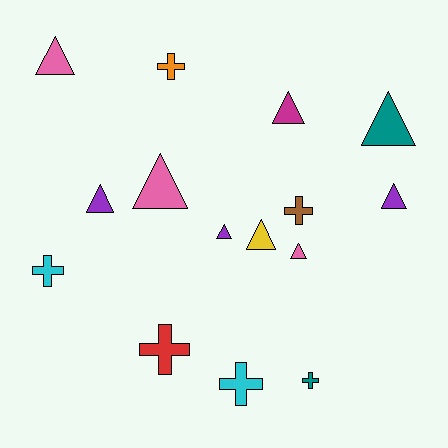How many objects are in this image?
There are 15 objects.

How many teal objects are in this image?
There are 2 teal objects.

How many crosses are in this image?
There are 6 crosses.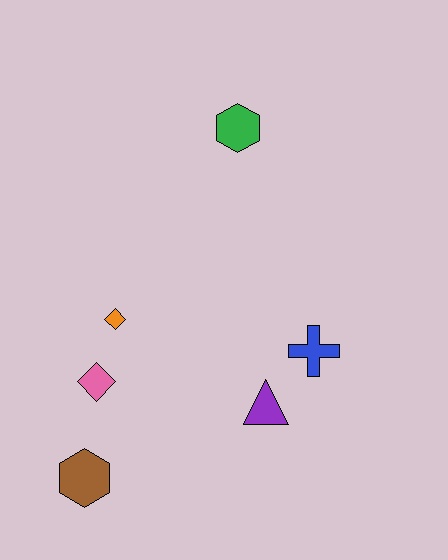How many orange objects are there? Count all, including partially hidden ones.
There is 1 orange object.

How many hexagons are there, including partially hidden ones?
There are 2 hexagons.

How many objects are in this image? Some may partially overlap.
There are 6 objects.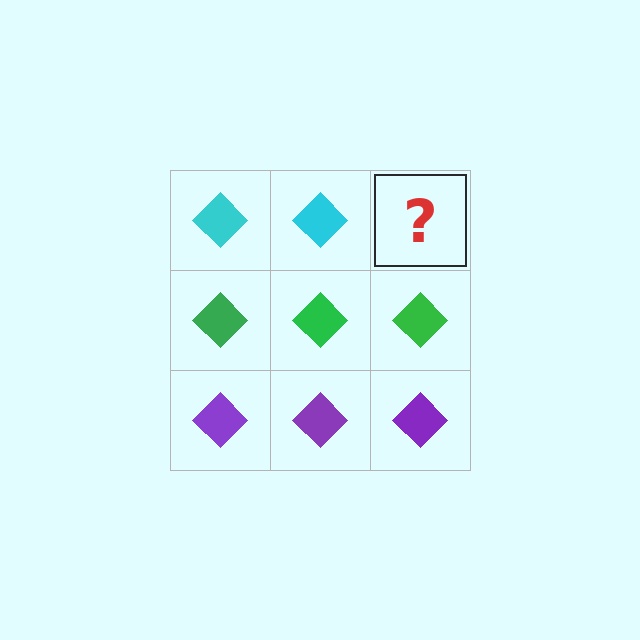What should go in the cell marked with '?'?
The missing cell should contain a cyan diamond.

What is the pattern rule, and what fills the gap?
The rule is that each row has a consistent color. The gap should be filled with a cyan diamond.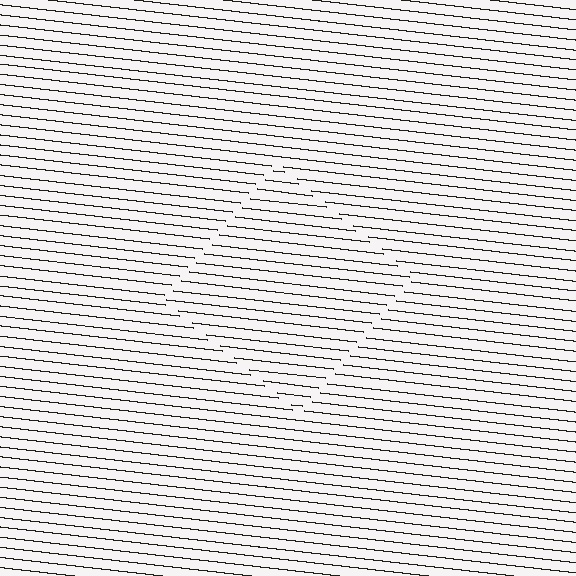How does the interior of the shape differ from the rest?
The interior of the shape contains the same grating, shifted by half a period — the contour is defined by the phase discontinuity where line-ends from the inner and outer gratings abut.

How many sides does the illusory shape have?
4 sides — the line-ends trace a square.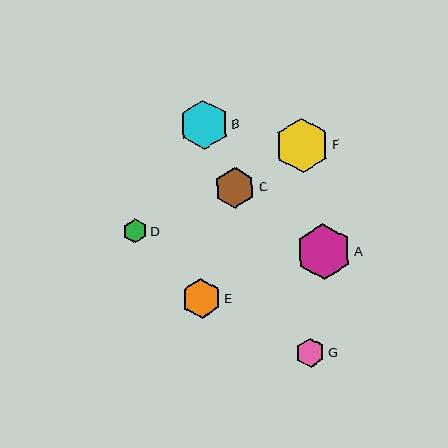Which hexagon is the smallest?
Hexagon D is the smallest with a size of approximately 24 pixels.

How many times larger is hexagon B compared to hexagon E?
Hexagon B is approximately 1.2 times the size of hexagon E.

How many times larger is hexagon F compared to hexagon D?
Hexagon F is approximately 2.3 times the size of hexagon D.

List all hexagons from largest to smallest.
From largest to smallest: A, F, B, C, E, G, D.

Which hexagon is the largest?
Hexagon A is the largest with a size of approximately 55 pixels.